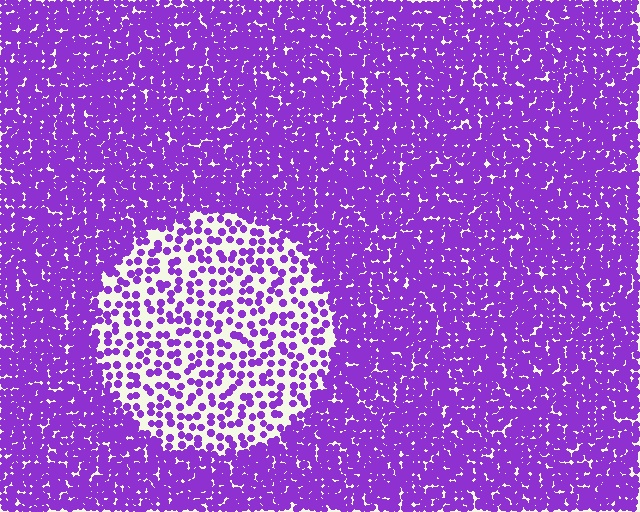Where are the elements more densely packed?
The elements are more densely packed outside the circle boundary.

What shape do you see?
I see a circle.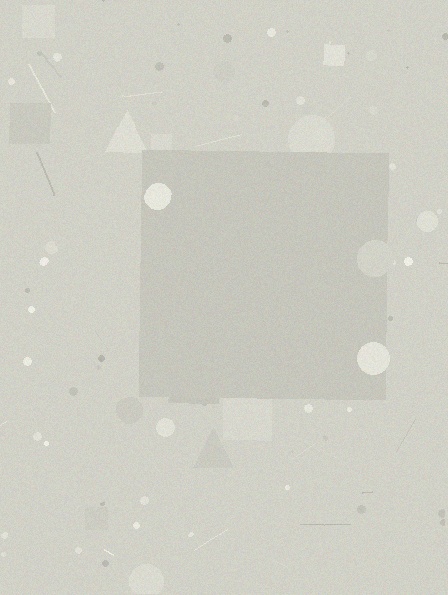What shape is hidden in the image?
A square is hidden in the image.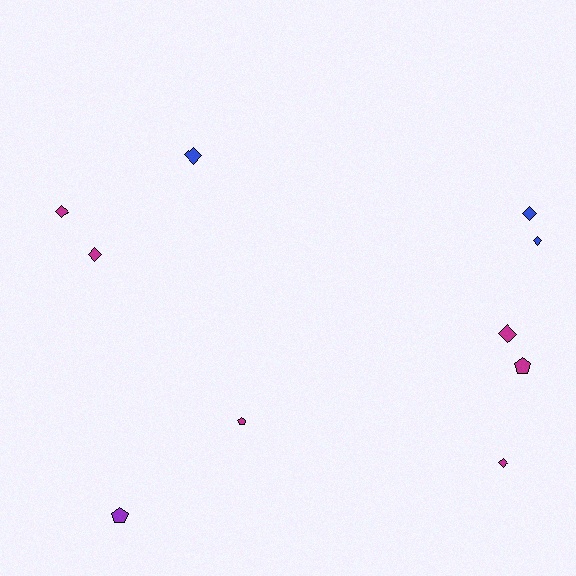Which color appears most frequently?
Magenta, with 6 objects.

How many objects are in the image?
There are 10 objects.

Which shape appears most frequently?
Diamond, with 7 objects.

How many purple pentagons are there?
There is 1 purple pentagon.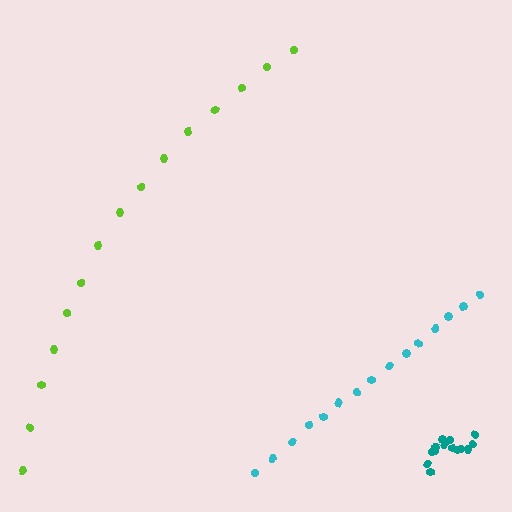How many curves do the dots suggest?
There are 3 distinct paths.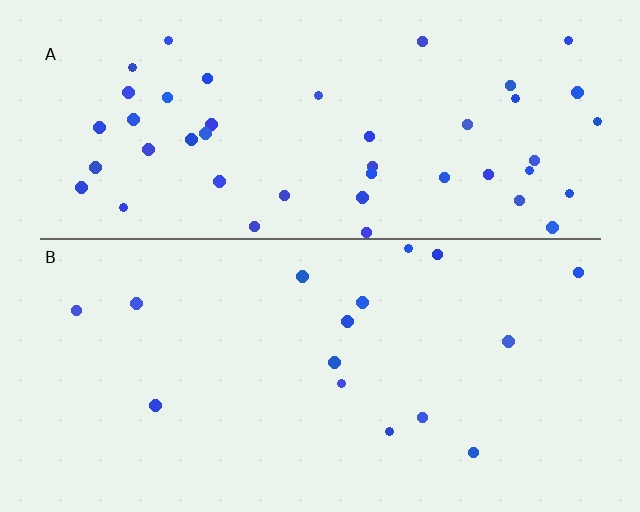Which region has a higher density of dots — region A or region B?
A (the top).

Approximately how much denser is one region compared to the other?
Approximately 2.9× — region A over region B.